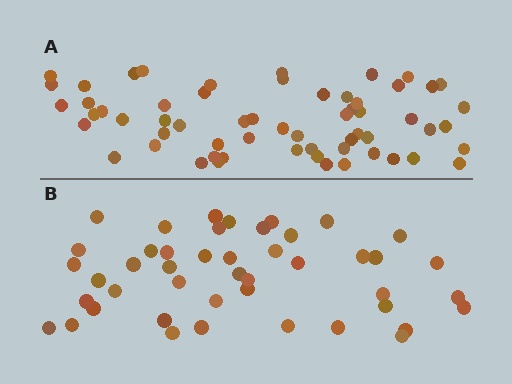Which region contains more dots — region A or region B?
Region A (the top region) has more dots.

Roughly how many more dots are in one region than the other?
Region A has approximately 15 more dots than region B.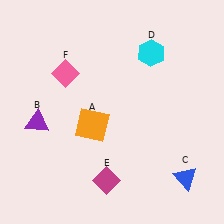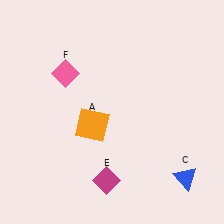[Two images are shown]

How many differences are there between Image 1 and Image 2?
There are 2 differences between the two images.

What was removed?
The cyan hexagon (D), the purple triangle (B) were removed in Image 2.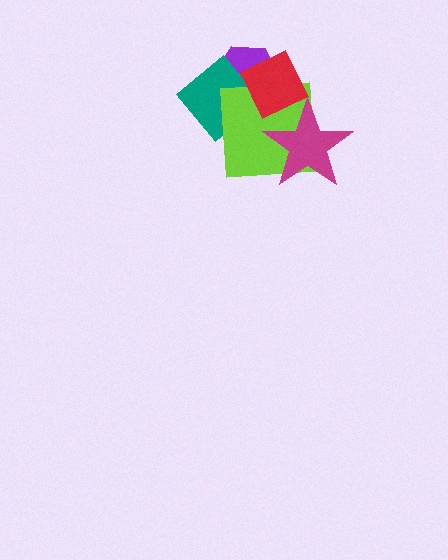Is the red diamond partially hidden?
No, no other shape covers it.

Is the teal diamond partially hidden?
Yes, it is partially covered by another shape.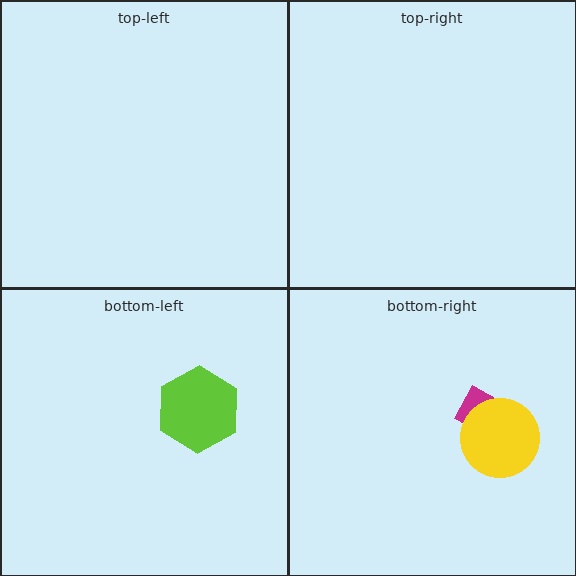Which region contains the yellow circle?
The bottom-right region.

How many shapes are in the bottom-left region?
1.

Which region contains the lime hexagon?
The bottom-left region.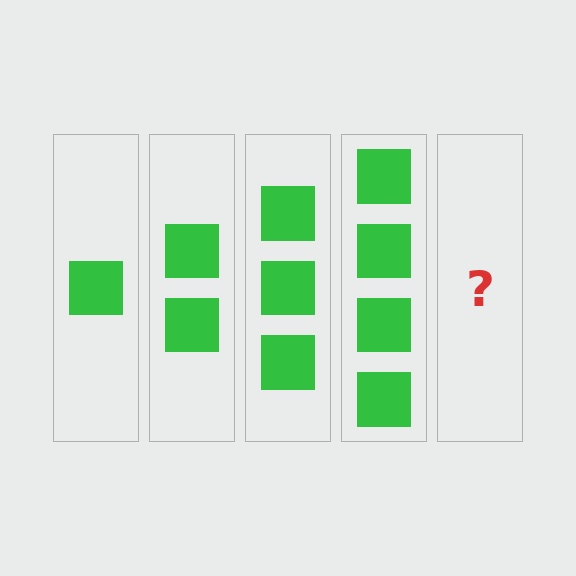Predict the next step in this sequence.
The next step is 5 squares.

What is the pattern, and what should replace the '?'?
The pattern is that each step adds one more square. The '?' should be 5 squares.